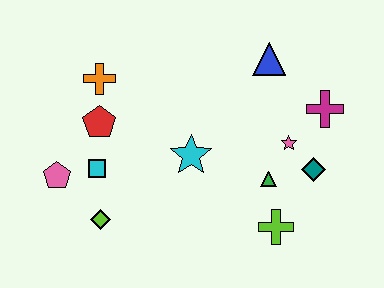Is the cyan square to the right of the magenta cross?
No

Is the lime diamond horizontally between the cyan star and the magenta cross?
No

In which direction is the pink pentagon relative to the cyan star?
The pink pentagon is to the left of the cyan star.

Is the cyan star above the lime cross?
Yes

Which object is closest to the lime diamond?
The cyan square is closest to the lime diamond.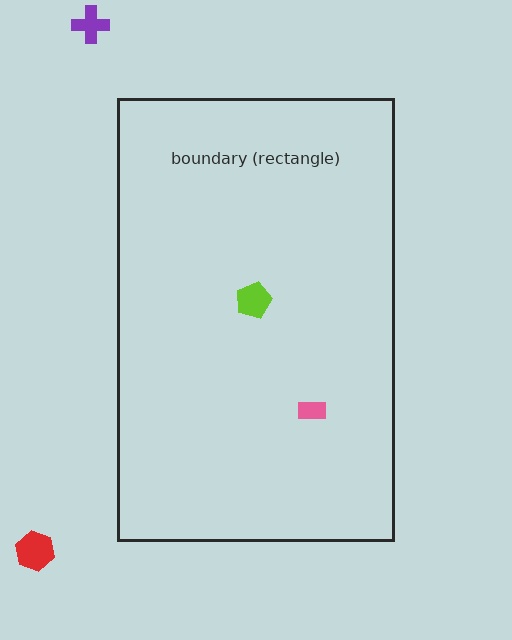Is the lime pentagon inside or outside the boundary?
Inside.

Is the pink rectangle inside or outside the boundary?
Inside.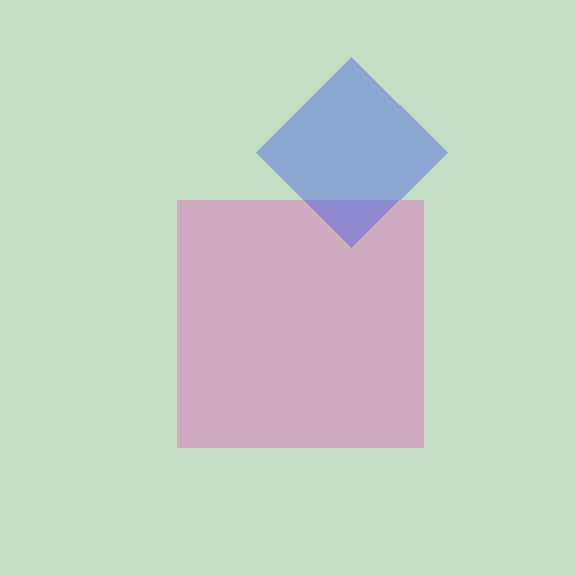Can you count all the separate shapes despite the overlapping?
Yes, there are 2 separate shapes.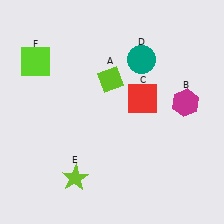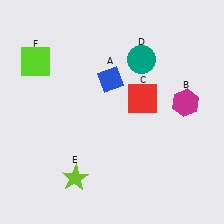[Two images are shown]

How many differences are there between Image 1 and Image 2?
There is 1 difference between the two images.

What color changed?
The diamond (A) changed from lime in Image 1 to blue in Image 2.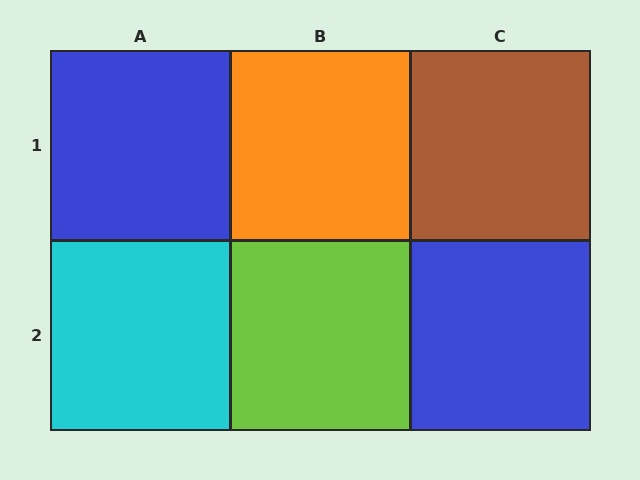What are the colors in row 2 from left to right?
Cyan, lime, blue.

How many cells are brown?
1 cell is brown.